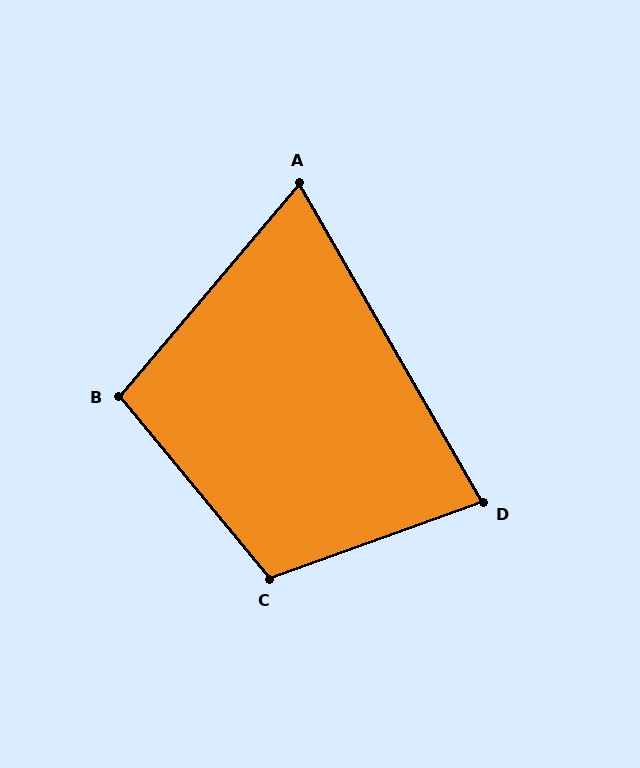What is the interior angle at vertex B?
Approximately 100 degrees (obtuse).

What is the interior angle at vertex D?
Approximately 80 degrees (acute).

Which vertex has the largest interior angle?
C, at approximately 110 degrees.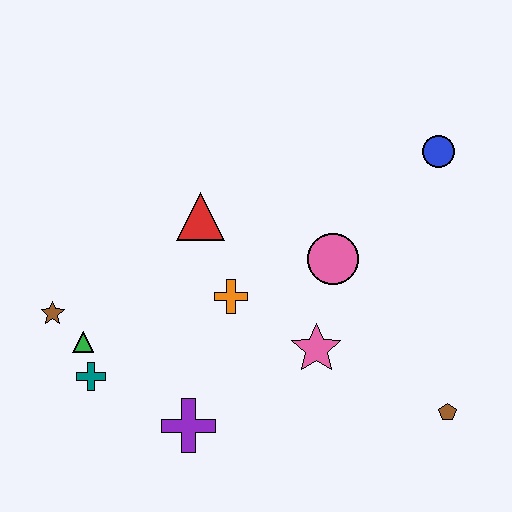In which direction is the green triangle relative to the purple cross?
The green triangle is to the left of the purple cross.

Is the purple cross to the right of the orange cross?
No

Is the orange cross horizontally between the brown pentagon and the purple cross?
Yes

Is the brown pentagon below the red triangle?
Yes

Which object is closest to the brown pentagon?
The pink star is closest to the brown pentagon.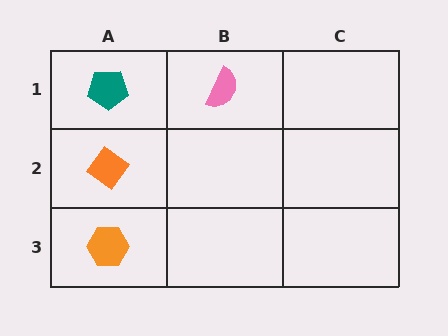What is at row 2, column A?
An orange diamond.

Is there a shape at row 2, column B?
No, that cell is empty.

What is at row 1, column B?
A pink semicircle.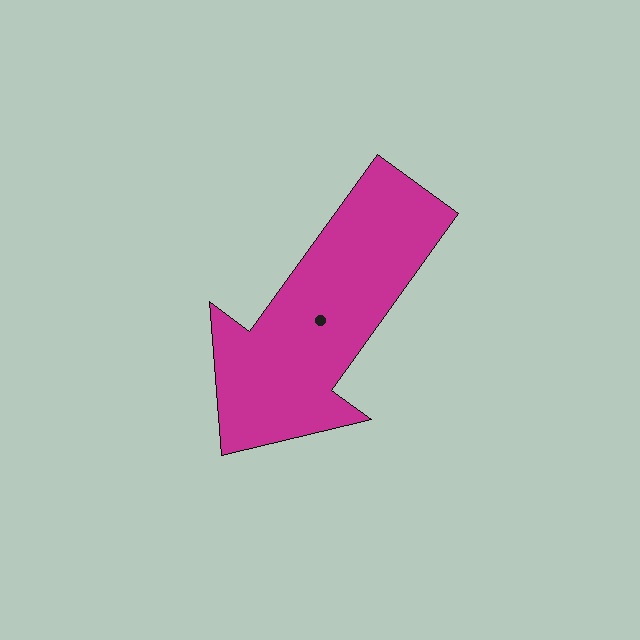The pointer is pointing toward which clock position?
Roughly 7 o'clock.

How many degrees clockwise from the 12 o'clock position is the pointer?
Approximately 216 degrees.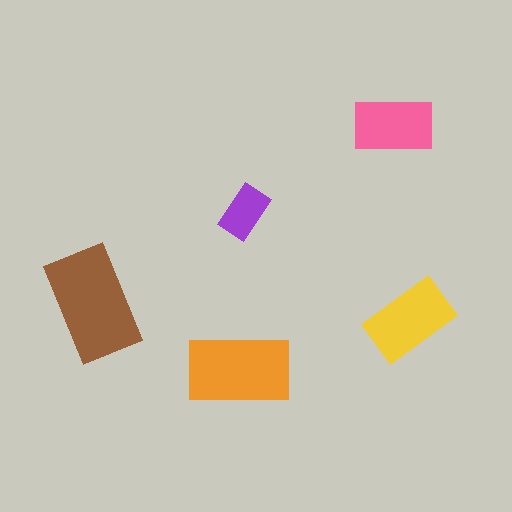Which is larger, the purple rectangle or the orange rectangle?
The orange one.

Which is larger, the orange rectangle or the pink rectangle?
The orange one.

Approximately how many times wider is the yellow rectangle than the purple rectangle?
About 1.5 times wider.